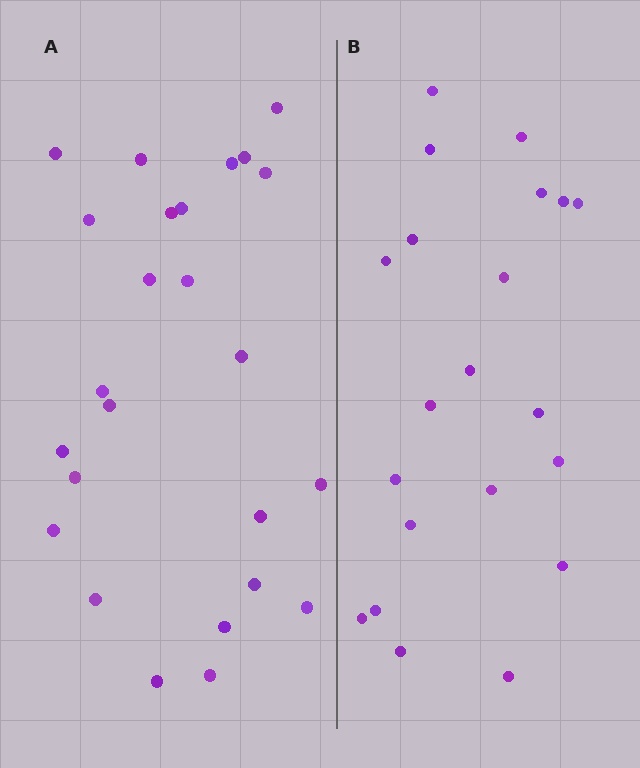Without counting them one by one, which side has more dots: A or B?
Region A (the left region) has more dots.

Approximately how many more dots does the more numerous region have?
Region A has about 4 more dots than region B.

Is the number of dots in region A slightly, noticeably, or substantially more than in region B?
Region A has only slightly more — the two regions are fairly close. The ratio is roughly 1.2 to 1.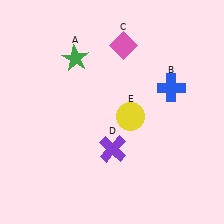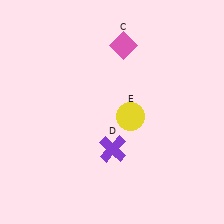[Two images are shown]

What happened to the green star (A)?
The green star (A) was removed in Image 2. It was in the top-left area of Image 1.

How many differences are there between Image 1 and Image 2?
There are 2 differences between the two images.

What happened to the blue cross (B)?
The blue cross (B) was removed in Image 2. It was in the top-right area of Image 1.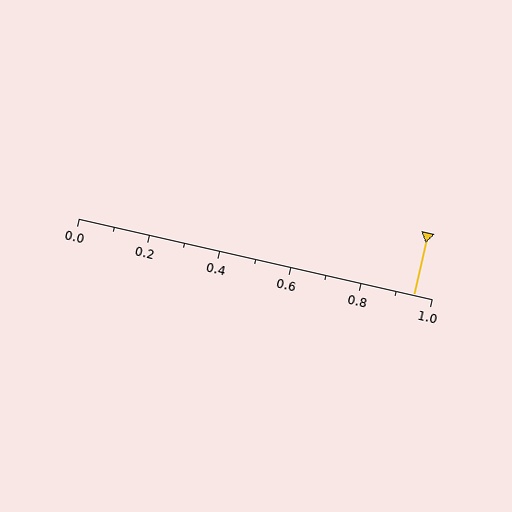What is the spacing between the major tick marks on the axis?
The major ticks are spaced 0.2 apart.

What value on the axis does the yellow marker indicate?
The marker indicates approximately 0.95.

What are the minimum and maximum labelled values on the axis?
The axis runs from 0.0 to 1.0.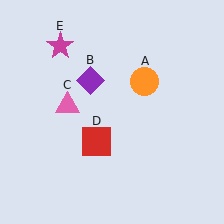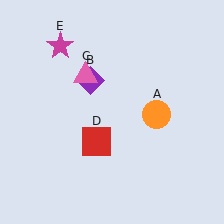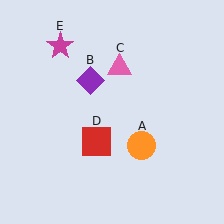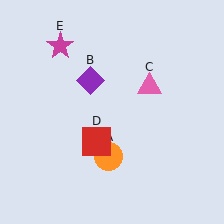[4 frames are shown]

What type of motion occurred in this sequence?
The orange circle (object A), pink triangle (object C) rotated clockwise around the center of the scene.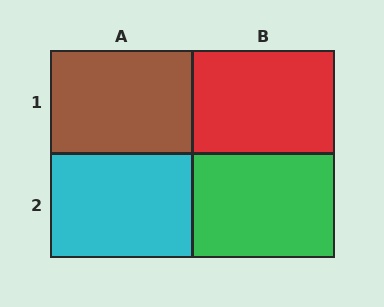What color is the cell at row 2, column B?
Green.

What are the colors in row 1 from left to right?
Brown, red.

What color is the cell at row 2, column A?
Cyan.